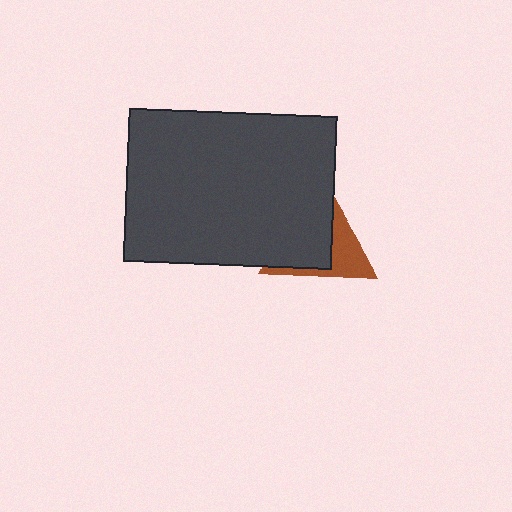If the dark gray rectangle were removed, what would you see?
You would see the complete brown triangle.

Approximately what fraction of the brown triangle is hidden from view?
Roughly 62% of the brown triangle is hidden behind the dark gray rectangle.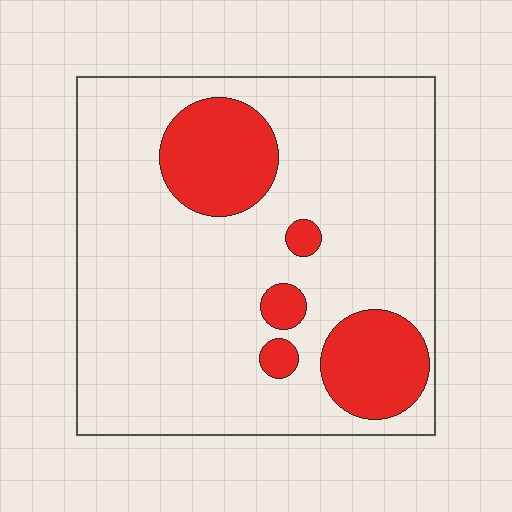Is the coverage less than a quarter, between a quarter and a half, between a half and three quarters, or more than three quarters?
Less than a quarter.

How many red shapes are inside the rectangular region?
5.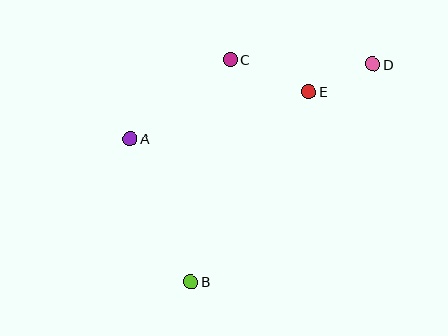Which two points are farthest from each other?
Points B and D are farthest from each other.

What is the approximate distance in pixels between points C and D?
The distance between C and D is approximately 143 pixels.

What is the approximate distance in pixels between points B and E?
The distance between B and E is approximately 224 pixels.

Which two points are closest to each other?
Points D and E are closest to each other.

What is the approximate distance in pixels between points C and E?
The distance between C and E is approximately 85 pixels.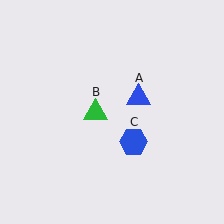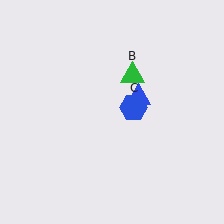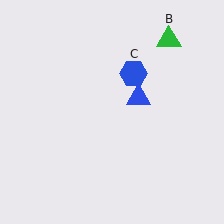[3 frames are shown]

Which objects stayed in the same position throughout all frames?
Blue triangle (object A) remained stationary.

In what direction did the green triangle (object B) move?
The green triangle (object B) moved up and to the right.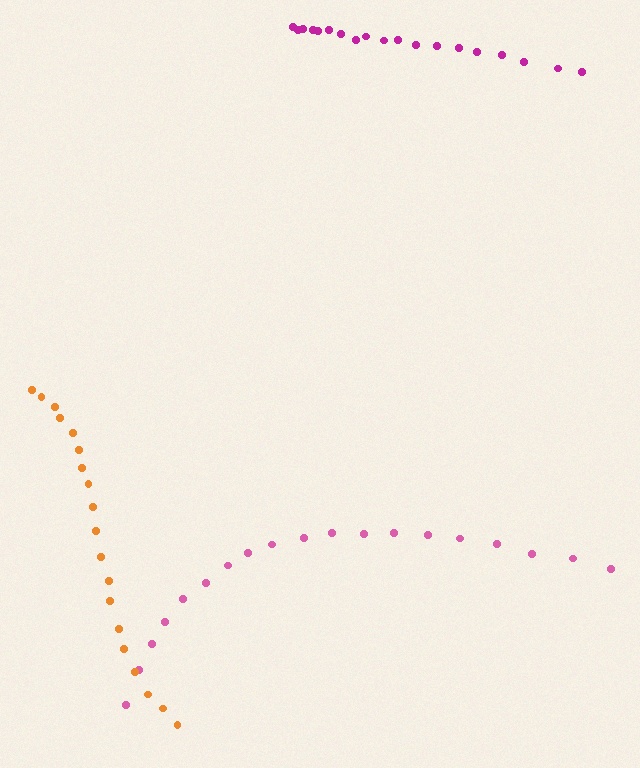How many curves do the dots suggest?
There are 3 distinct paths.